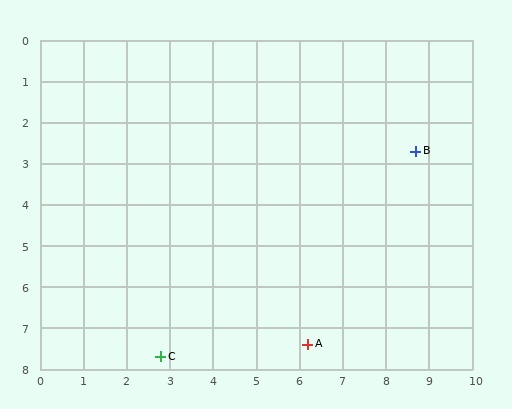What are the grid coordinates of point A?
Point A is at approximately (6.2, 7.4).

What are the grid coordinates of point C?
Point C is at approximately (2.8, 7.7).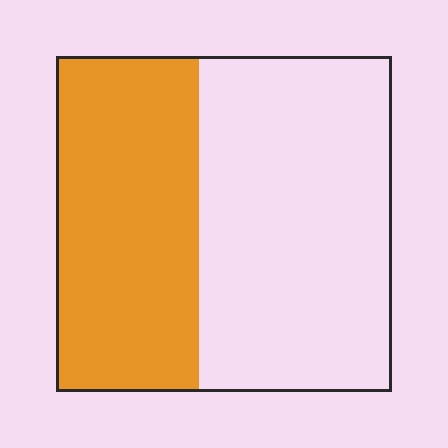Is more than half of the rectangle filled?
No.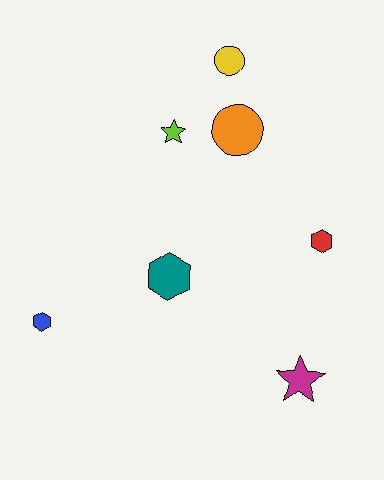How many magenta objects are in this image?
There is 1 magenta object.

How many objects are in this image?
There are 7 objects.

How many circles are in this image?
There are 2 circles.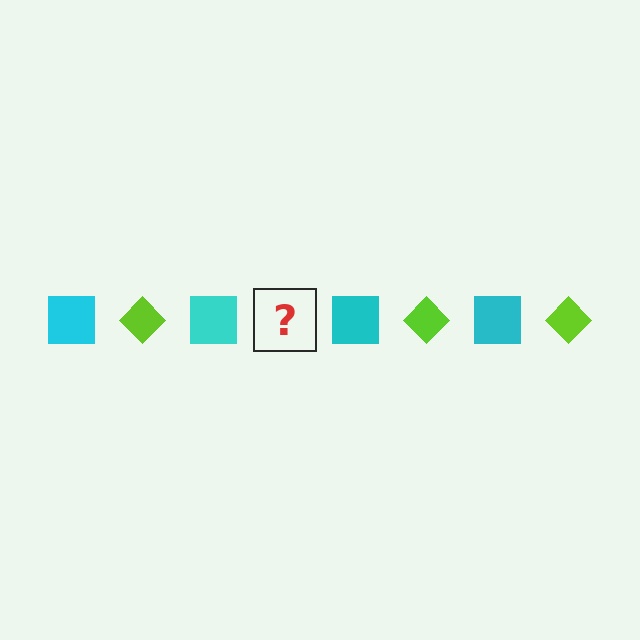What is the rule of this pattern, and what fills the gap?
The rule is that the pattern alternates between cyan square and lime diamond. The gap should be filled with a lime diamond.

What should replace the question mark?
The question mark should be replaced with a lime diamond.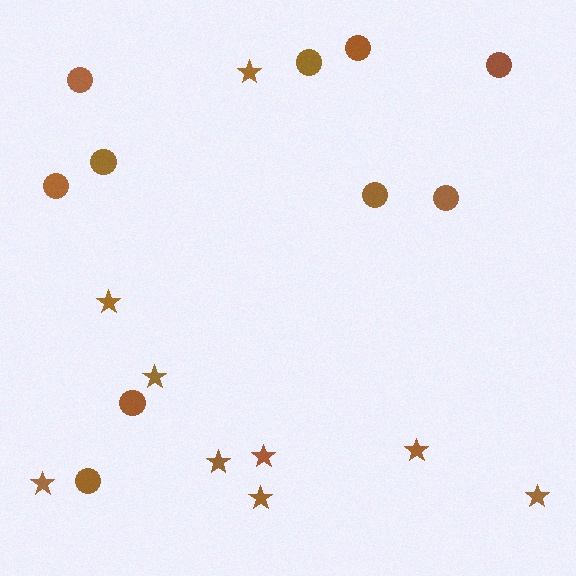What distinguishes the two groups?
There are 2 groups: one group of stars (9) and one group of circles (10).